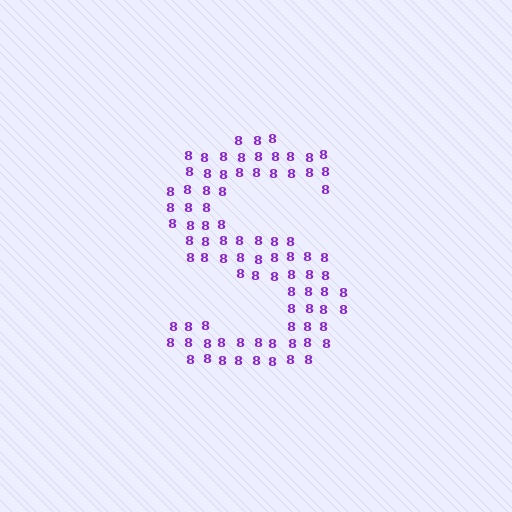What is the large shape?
The large shape is the letter S.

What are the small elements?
The small elements are digit 8's.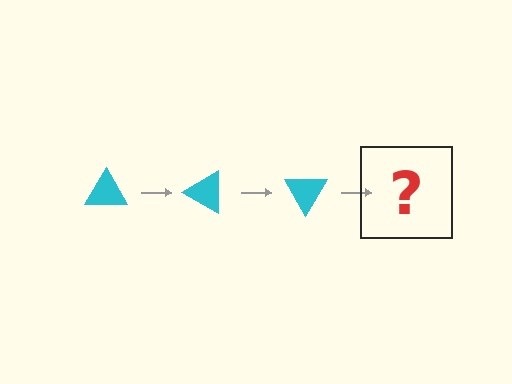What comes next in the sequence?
The next element should be a cyan triangle rotated 90 degrees.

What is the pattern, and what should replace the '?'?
The pattern is that the triangle rotates 30 degrees each step. The '?' should be a cyan triangle rotated 90 degrees.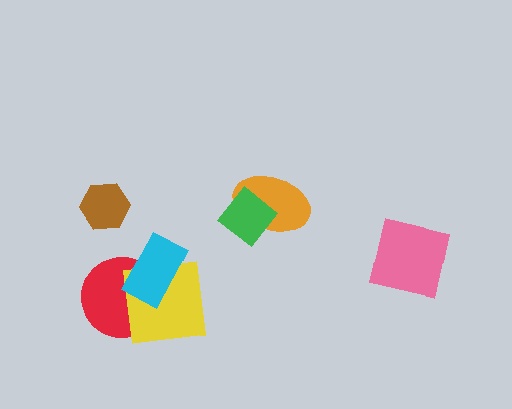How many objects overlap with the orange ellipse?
1 object overlaps with the orange ellipse.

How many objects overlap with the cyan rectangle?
2 objects overlap with the cyan rectangle.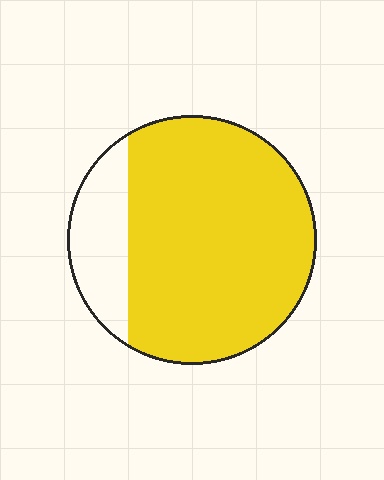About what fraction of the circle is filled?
About four fifths (4/5).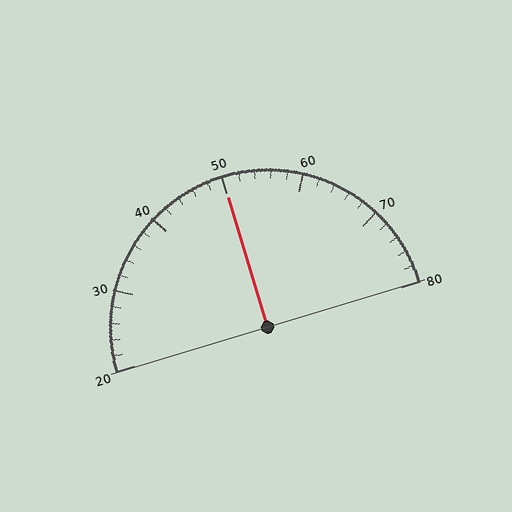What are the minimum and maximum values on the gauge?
The gauge ranges from 20 to 80.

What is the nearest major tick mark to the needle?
The nearest major tick mark is 50.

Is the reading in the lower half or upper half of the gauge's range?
The reading is in the upper half of the range (20 to 80).